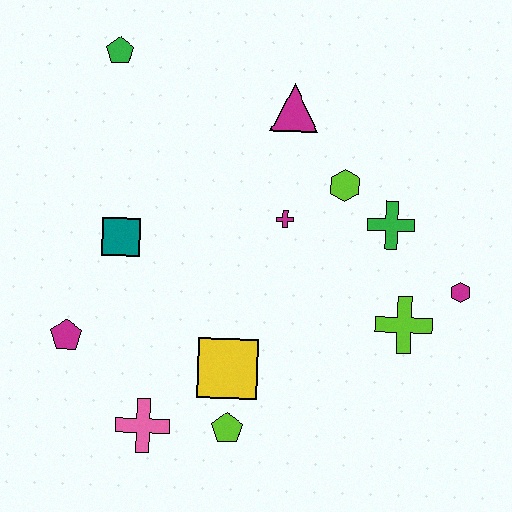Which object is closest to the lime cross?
The magenta hexagon is closest to the lime cross.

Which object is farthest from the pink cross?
The green pentagon is farthest from the pink cross.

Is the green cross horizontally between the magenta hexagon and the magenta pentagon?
Yes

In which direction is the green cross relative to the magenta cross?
The green cross is to the right of the magenta cross.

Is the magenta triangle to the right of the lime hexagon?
No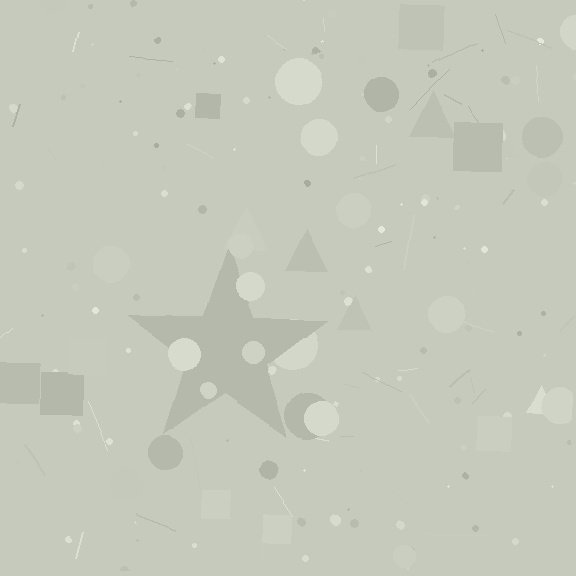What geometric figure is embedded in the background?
A star is embedded in the background.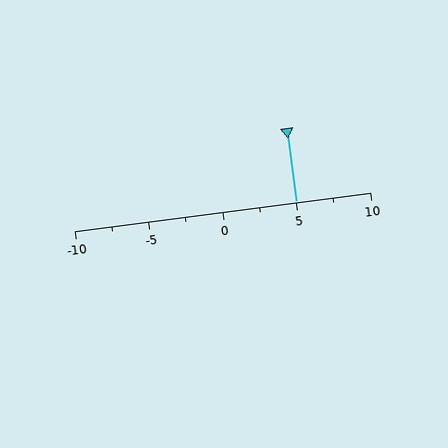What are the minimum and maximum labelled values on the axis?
The axis runs from -10 to 10.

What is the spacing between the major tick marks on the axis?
The major ticks are spaced 5 apart.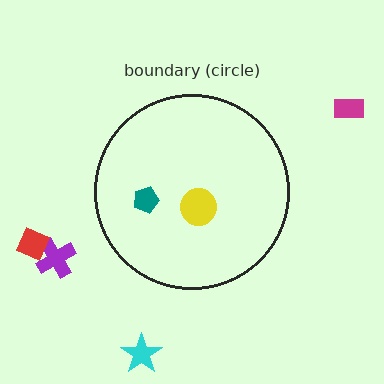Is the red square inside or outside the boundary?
Outside.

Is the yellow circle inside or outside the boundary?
Inside.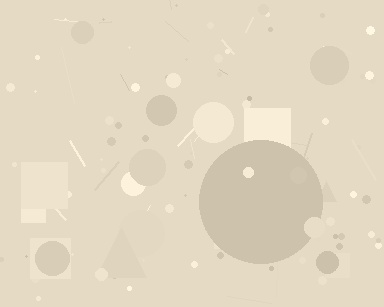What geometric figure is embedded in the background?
A circle is embedded in the background.